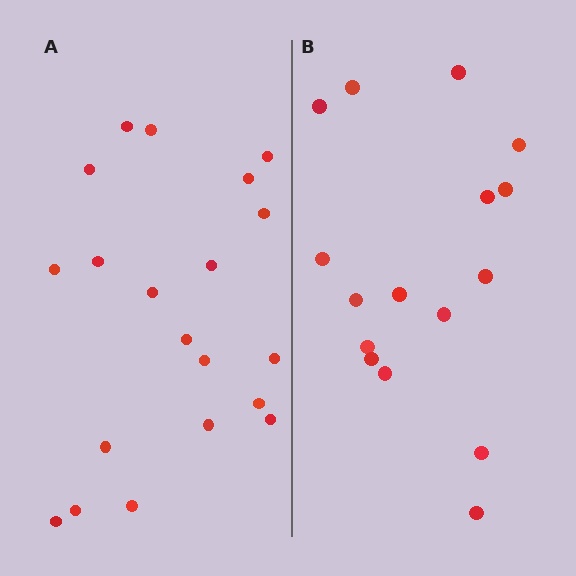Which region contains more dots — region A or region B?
Region A (the left region) has more dots.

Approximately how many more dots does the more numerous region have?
Region A has about 4 more dots than region B.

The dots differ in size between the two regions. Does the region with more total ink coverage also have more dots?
No. Region B has more total ink coverage because its dots are larger, but region A actually contains more individual dots. Total area can be misleading — the number of items is what matters here.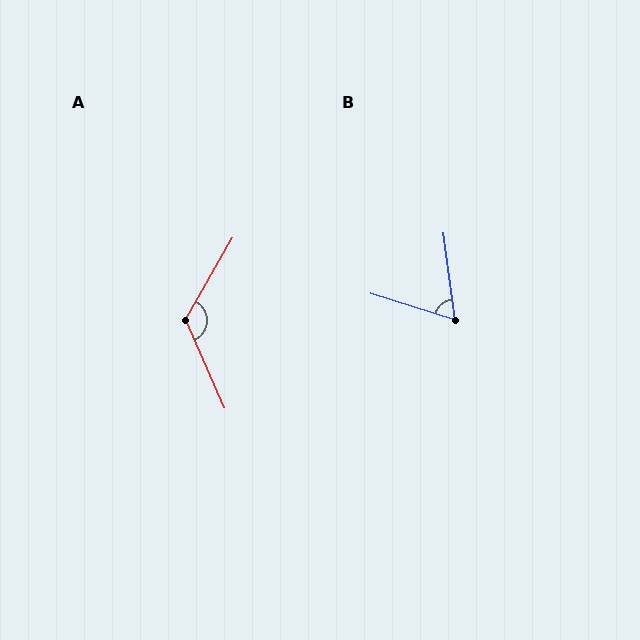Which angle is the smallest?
B, at approximately 65 degrees.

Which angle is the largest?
A, at approximately 126 degrees.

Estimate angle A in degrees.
Approximately 126 degrees.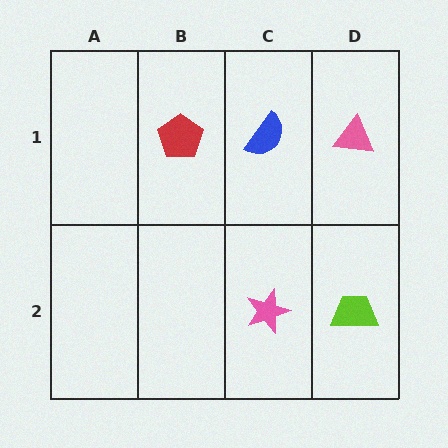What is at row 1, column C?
A blue semicircle.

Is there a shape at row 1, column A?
No, that cell is empty.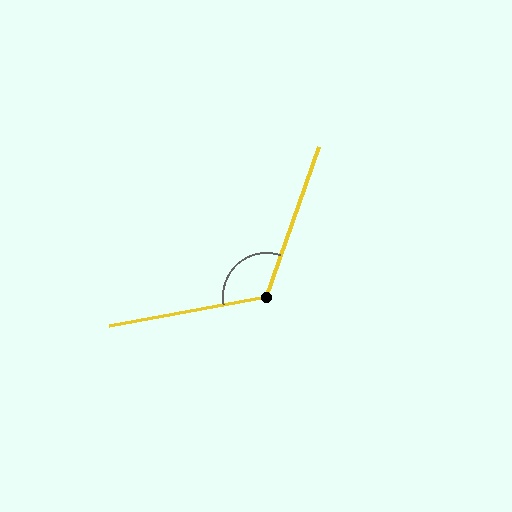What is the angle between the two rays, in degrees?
Approximately 120 degrees.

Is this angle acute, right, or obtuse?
It is obtuse.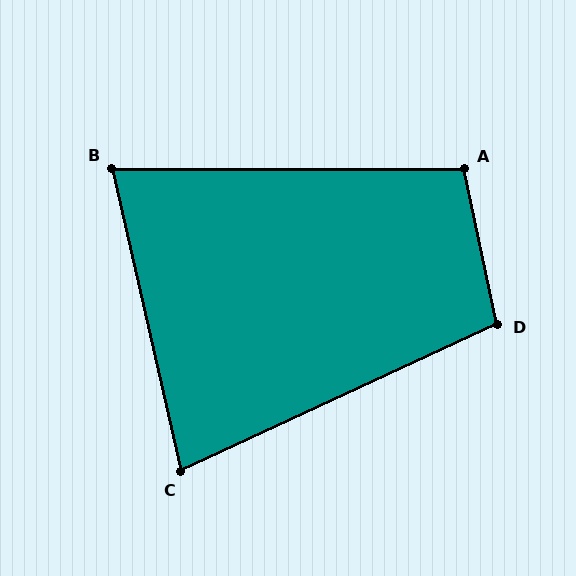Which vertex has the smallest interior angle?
B, at approximately 77 degrees.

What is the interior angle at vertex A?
Approximately 102 degrees (obtuse).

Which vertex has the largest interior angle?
D, at approximately 103 degrees.